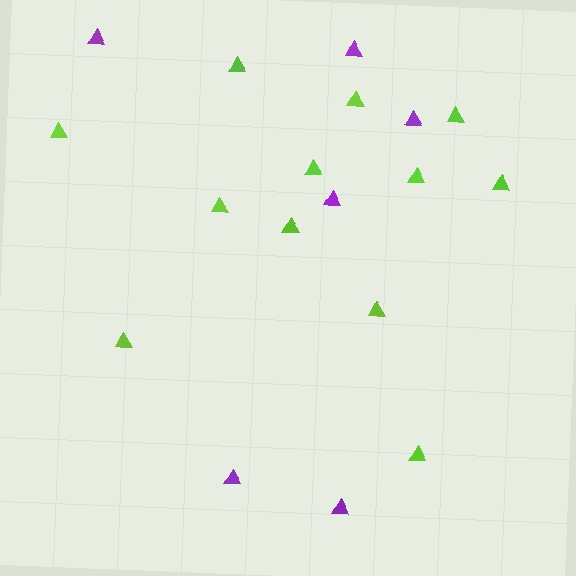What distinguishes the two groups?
There are 2 groups: one group of lime triangles (12) and one group of purple triangles (6).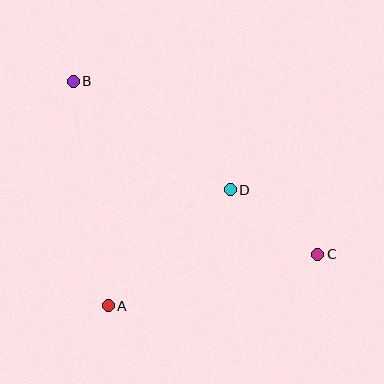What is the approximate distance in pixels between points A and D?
The distance between A and D is approximately 169 pixels.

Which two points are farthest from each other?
Points B and C are farthest from each other.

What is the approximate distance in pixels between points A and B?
The distance between A and B is approximately 227 pixels.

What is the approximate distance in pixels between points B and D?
The distance between B and D is approximately 191 pixels.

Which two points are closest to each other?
Points C and D are closest to each other.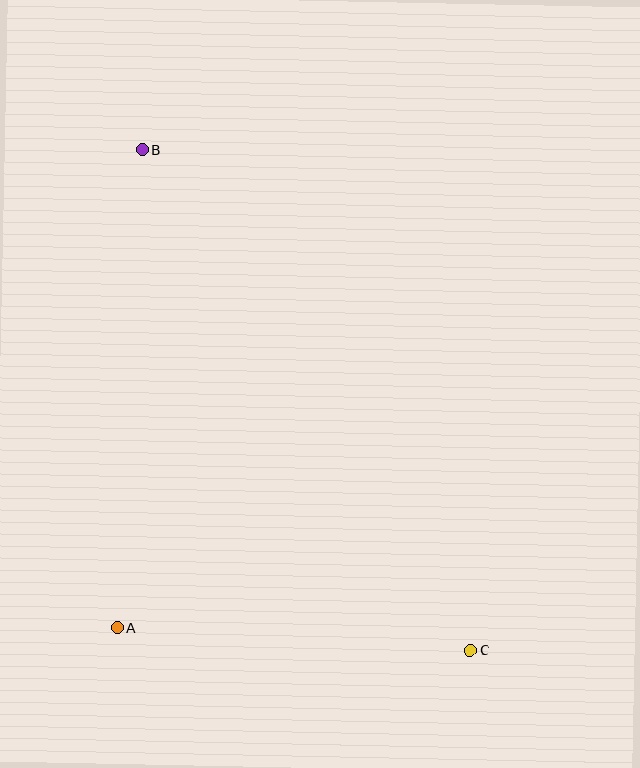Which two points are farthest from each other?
Points B and C are farthest from each other.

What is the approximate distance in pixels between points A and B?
The distance between A and B is approximately 479 pixels.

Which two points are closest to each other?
Points A and C are closest to each other.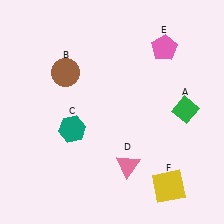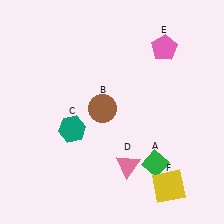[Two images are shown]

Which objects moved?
The objects that moved are: the green diamond (A), the brown circle (B).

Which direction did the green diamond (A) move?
The green diamond (A) moved down.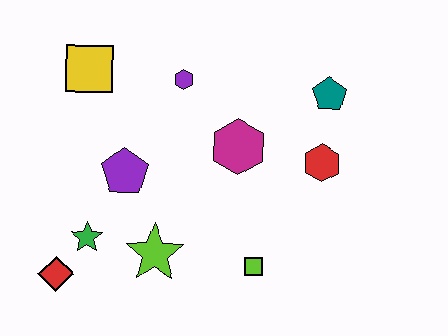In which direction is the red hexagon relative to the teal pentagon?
The red hexagon is below the teal pentagon.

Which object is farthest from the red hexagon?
The red diamond is farthest from the red hexagon.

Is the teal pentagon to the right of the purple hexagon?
Yes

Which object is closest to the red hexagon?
The teal pentagon is closest to the red hexagon.